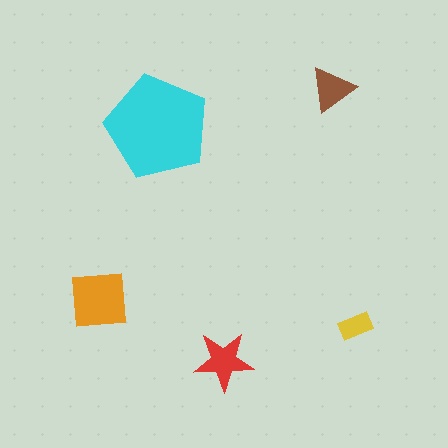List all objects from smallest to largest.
The yellow rectangle, the brown triangle, the red star, the orange square, the cyan pentagon.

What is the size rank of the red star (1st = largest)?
3rd.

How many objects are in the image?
There are 5 objects in the image.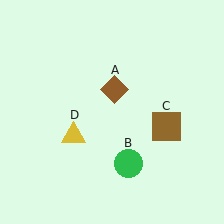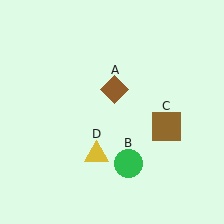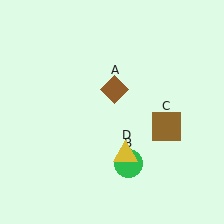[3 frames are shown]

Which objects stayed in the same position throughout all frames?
Brown diamond (object A) and green circle (object B) and brown square (object C) remained stationary.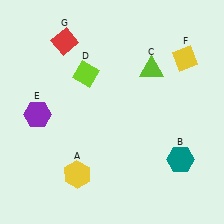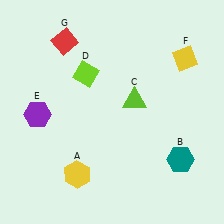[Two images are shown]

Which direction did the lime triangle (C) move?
The lime triangle (C) moved down.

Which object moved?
The lime triangle (C) moved down.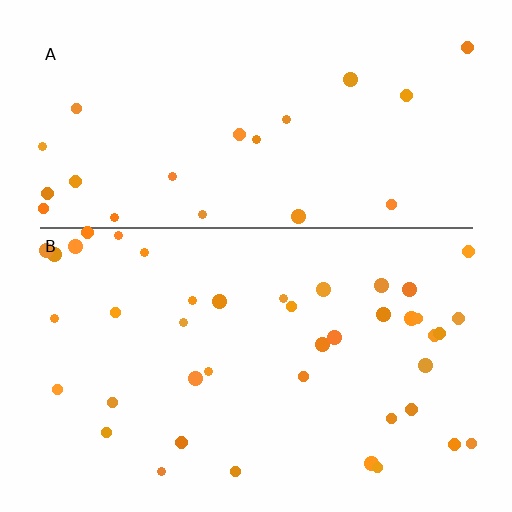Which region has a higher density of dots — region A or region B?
B (the bottom).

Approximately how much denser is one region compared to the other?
Approximately 2.0× — region B over region A.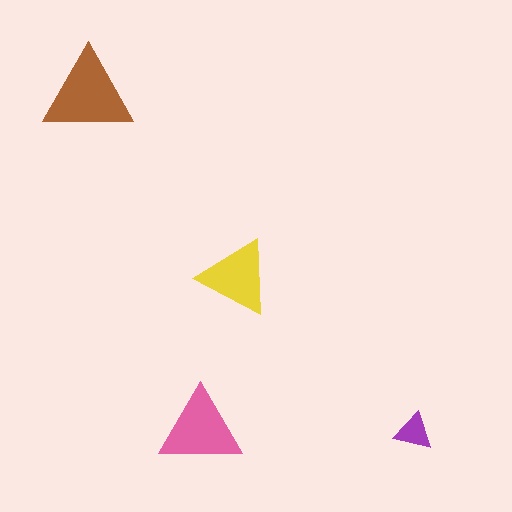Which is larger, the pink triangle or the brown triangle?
The brown one.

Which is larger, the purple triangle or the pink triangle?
The pink one.